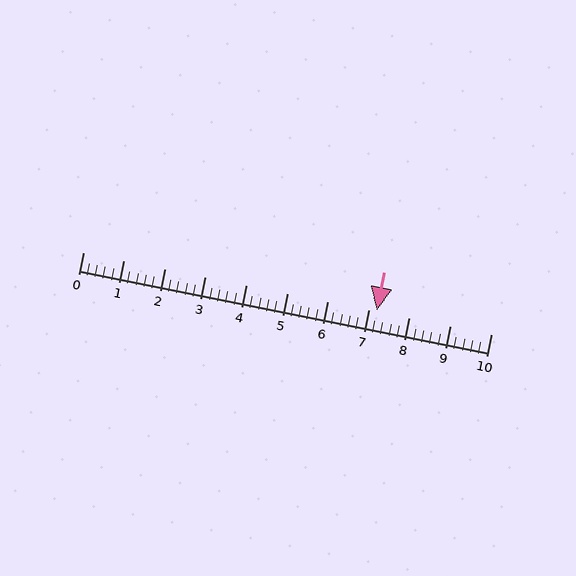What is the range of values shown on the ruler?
The ruler shows values from 0 to 10.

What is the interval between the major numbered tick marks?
The major tick marks are spaced 1 units apart.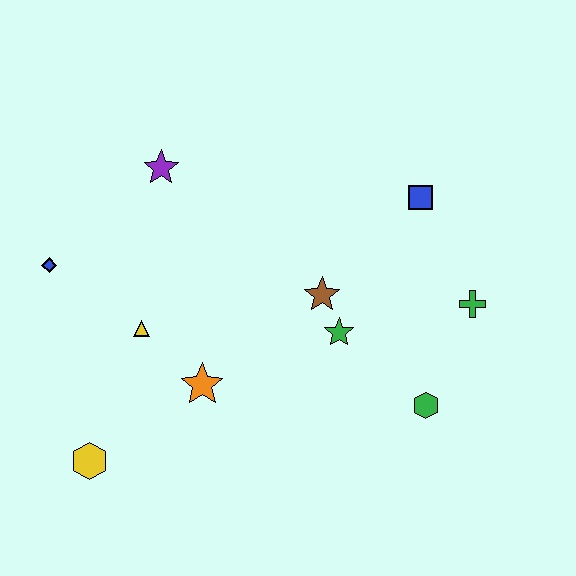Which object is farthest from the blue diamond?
The green cross is farthest from the blue diamond.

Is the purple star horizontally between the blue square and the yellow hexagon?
Yes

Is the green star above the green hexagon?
Yes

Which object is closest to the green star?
The brown star is closest to the green star.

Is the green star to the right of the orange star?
Yes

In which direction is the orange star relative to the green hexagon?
The orange star is to the left of the green hexagon.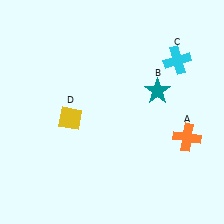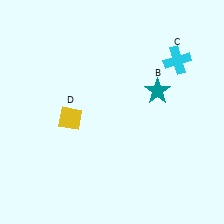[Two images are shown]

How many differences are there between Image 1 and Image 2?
There is 1 difference between the two images.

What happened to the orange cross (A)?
The orange cross (A) was removed in Image 2. It was in the bottom-right area of Image 1.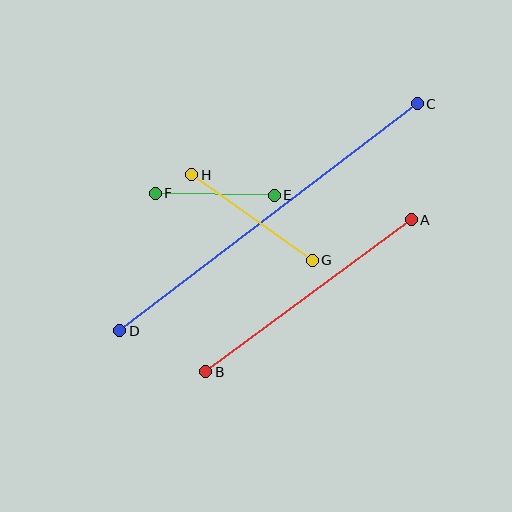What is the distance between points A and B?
The distance is approximately 256 pixels.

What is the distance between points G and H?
The distance is approximately 148 pixels.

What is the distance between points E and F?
The distance is approximately 119 pixels.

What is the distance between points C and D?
The distance is approximately 374 pixels.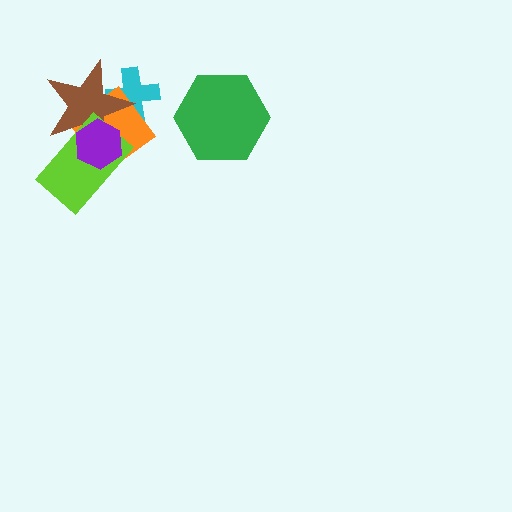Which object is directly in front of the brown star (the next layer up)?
The lime rectangle is directly in front of the brown star.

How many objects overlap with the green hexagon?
0 objects overlap with the green hexagon.